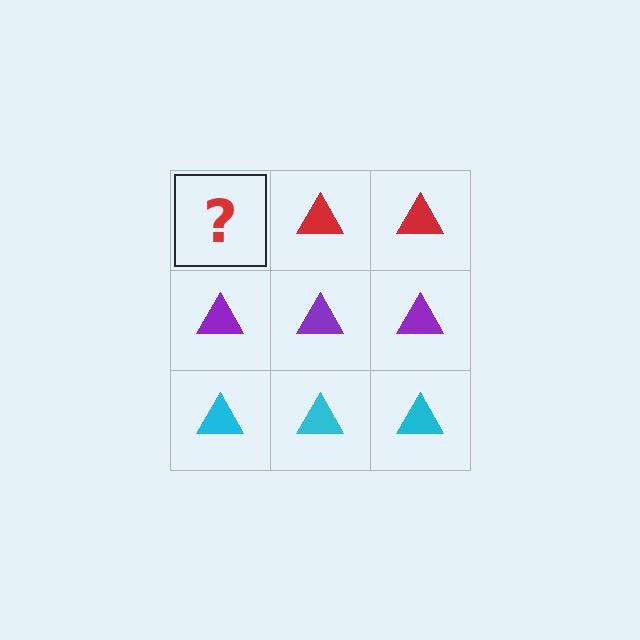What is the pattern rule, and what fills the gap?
The rule is that each row has a consistent color. The gap should be filled with a red triangle.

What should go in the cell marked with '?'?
The missing cell should contain a red triangle.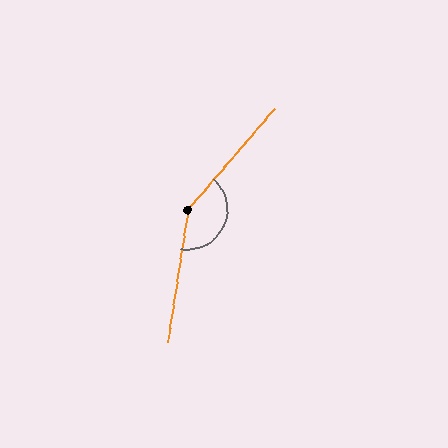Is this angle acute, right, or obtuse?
It is obtuse.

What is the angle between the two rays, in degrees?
Approximately 148 degrees.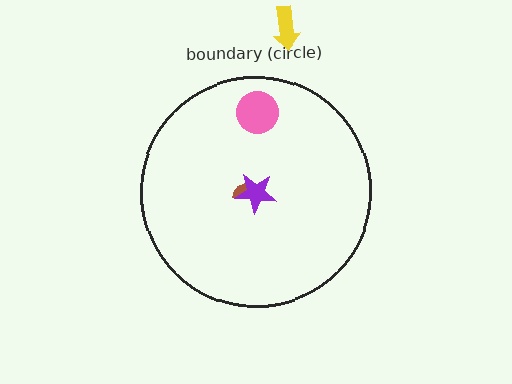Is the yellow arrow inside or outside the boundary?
Outside.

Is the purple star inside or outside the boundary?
Inside.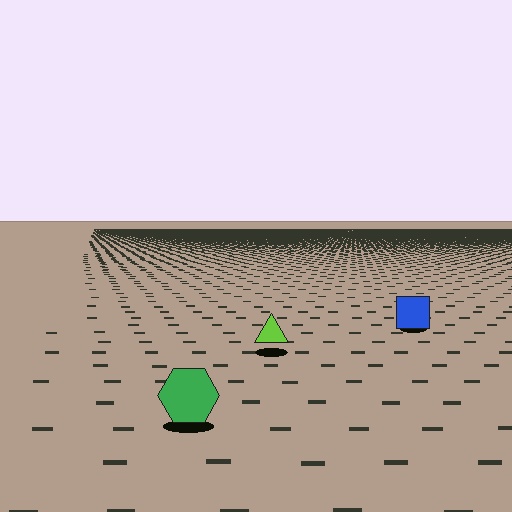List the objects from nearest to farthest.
From nearest to farthest: the green hexagon, the lime triangle, the blue square.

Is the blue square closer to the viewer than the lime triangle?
No. The lime triangle is closer — you can tell from the texture gradient: the ground texture is coarser near it.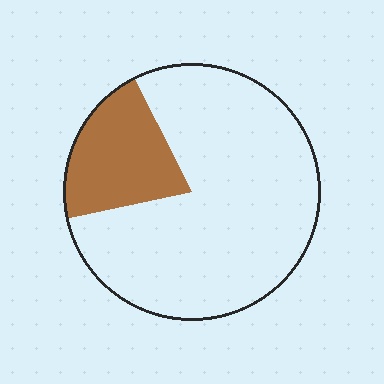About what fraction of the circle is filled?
About one fifth (1/5).